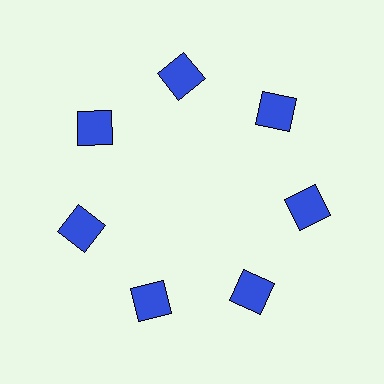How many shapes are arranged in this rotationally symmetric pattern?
There are 7 shapes, arranged in 7 groups of 1.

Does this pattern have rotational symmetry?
Yes, this pattern has 7-fold rotational symmetry. It looks the same after rotating 51 degrees around the center.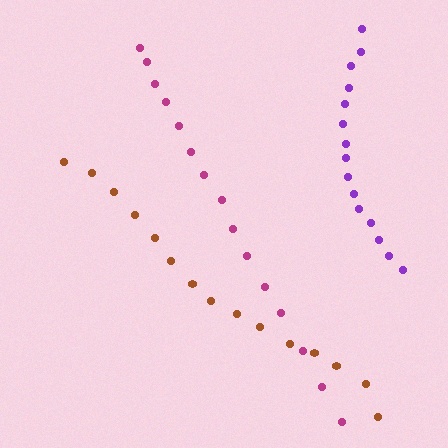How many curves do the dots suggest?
There are 3 distinct paths.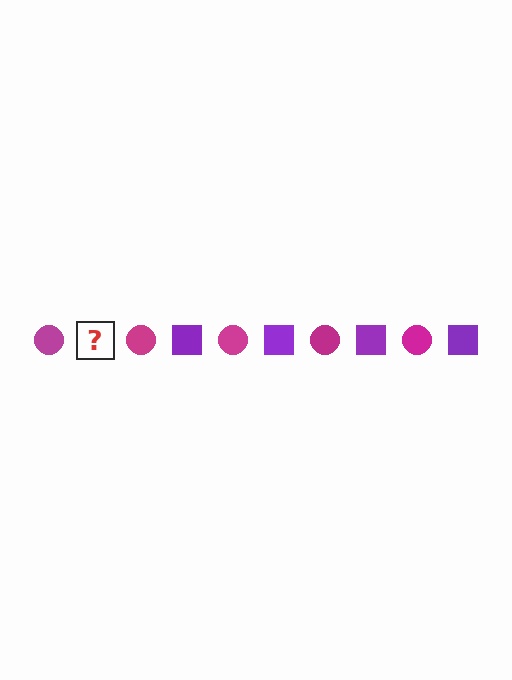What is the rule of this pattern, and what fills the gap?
The rule is that the pattern alternates between magenta circle and purple square. The gap should be filled with a purple square.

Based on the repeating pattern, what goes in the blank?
The blank should be a purple square.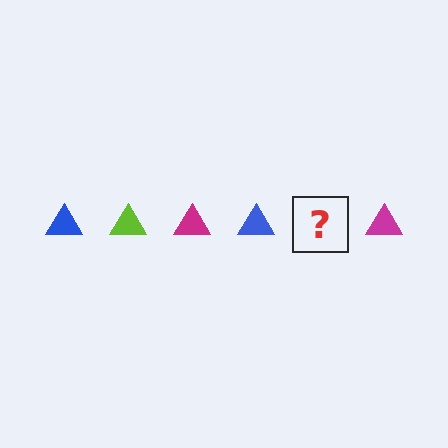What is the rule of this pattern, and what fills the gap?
The rule is that the pattern cycles through blue, lime, magenta triangles. The gap should be filled with a lime triangle.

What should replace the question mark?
The question mark should be replaced with a lime triangle.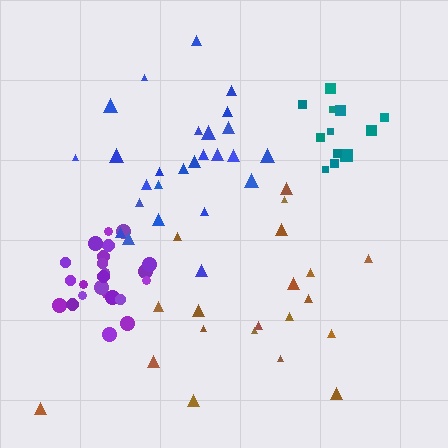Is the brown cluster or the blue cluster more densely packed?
Blue.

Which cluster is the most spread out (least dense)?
Brown.